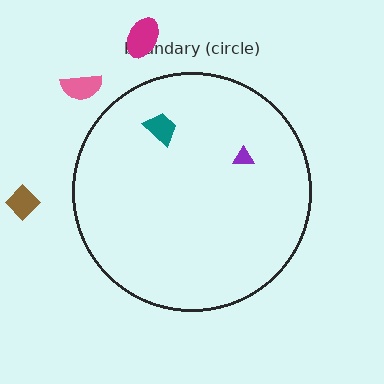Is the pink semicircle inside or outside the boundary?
Outside.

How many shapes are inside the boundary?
2 inside, 3 outside.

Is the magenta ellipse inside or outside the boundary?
Outside.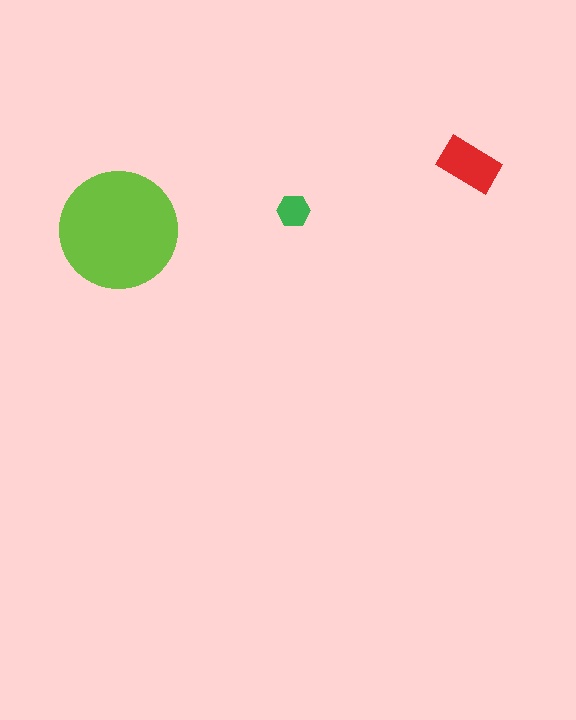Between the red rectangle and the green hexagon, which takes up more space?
The red rectangle.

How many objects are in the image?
There are 3 objects in the image.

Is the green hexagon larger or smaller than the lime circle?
Smaller.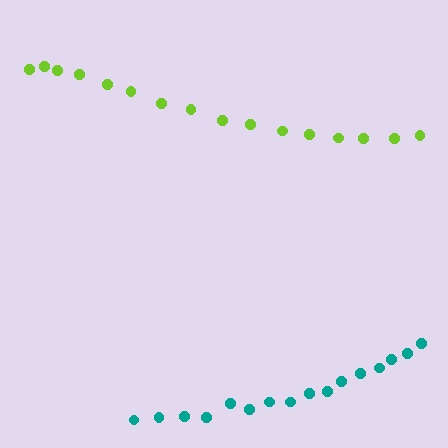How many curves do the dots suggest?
There are 2 distinct paths.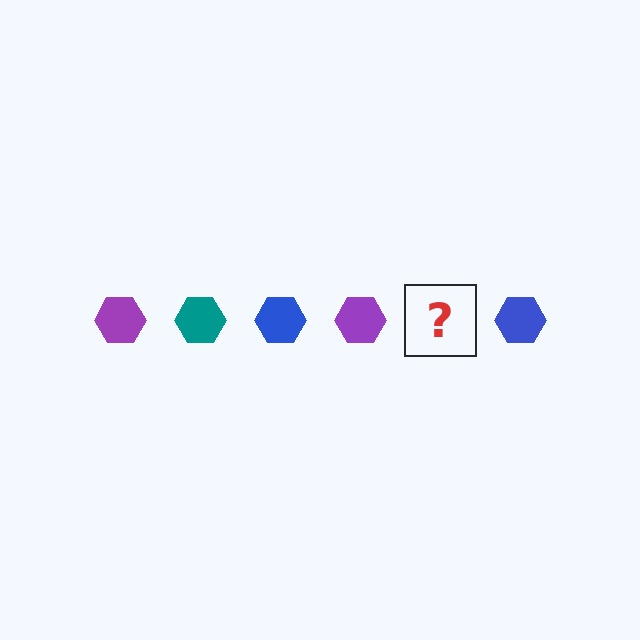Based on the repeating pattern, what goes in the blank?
The blank should be a teal hexagon.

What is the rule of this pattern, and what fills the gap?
The rule is that the pattern cycles through purple, teal, blue hexagons. The gap should be filled with a teal hexagon.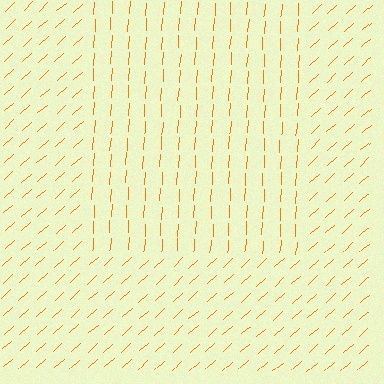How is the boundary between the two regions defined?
The boundary is defined purely by a change in line orientation (approximately 45 degrees difference). All lines are the same color and thickness.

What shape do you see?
I see a rectangle.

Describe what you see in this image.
The image is filled with small orange line segments. A rectangle region in the image has lines oriented differently from the surrounding lines, creating a visible texture boundary.